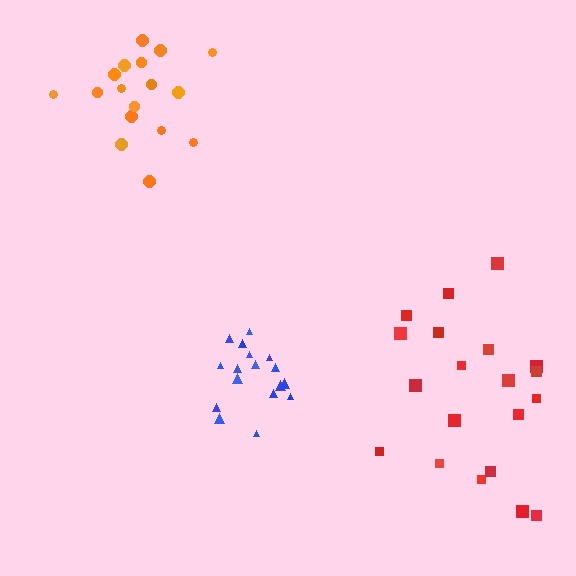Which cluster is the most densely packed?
Blue.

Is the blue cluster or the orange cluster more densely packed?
Blue.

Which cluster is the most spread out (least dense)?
Red.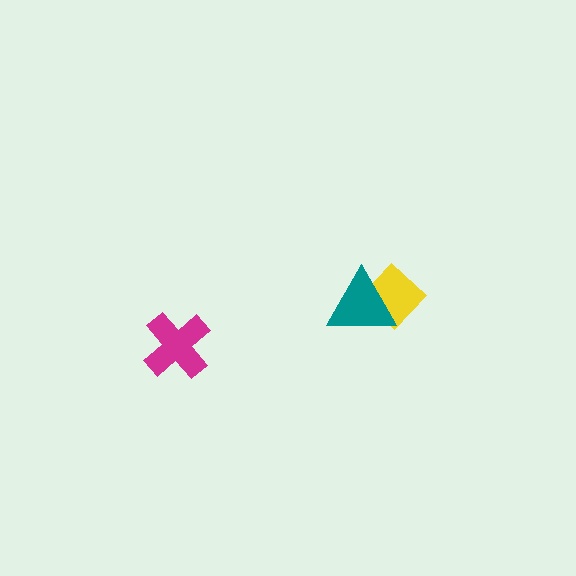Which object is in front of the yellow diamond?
The teal triangle is in front of the yellow diamond.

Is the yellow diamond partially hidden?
Yes, it is partially covered by another shape.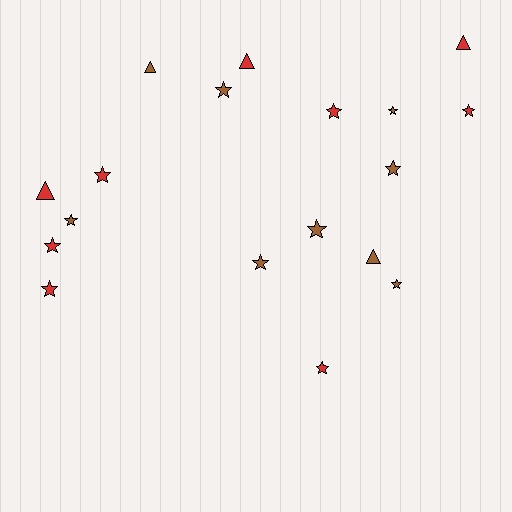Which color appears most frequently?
Red, with 9 objects.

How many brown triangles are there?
There are 2 brown triangles.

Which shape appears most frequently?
Star, with 13 objects.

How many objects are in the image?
There are 18 objects.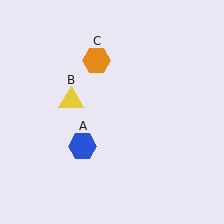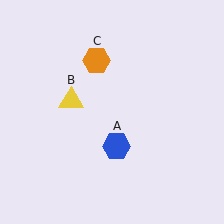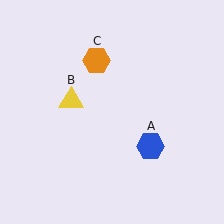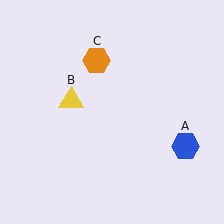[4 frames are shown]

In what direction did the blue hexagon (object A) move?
The blue hexagon (object A) moved right.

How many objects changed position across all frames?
1 object changed position: blue hexagon (object A).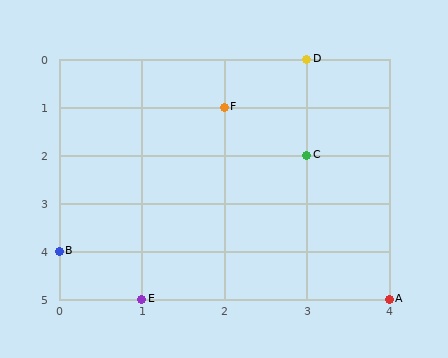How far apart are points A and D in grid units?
Points A and D are 1 column and 5 rows apart (about 5.1 grid units diagonally).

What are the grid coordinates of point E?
Point E is at grid coordinates (1, 5).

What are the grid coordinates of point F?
Point F is at grid coordinates (2, 1).